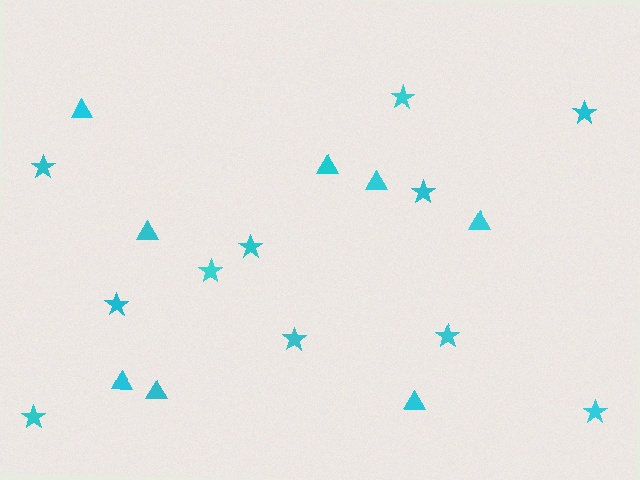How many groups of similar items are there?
There are 2 groups: one group of stars (11) and one group of triangles (8).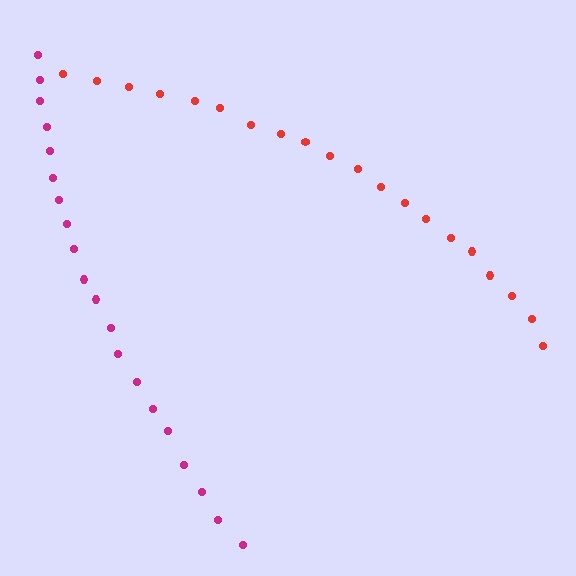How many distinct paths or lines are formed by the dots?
There are 2 distinct paths.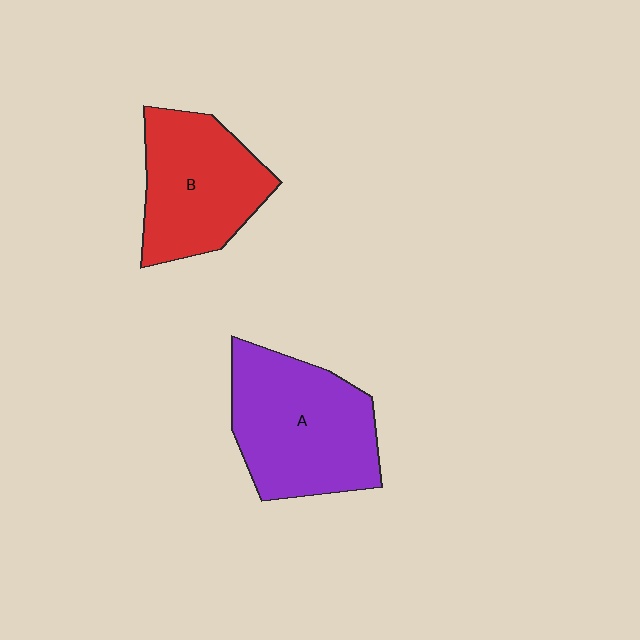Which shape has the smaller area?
Shape B (red).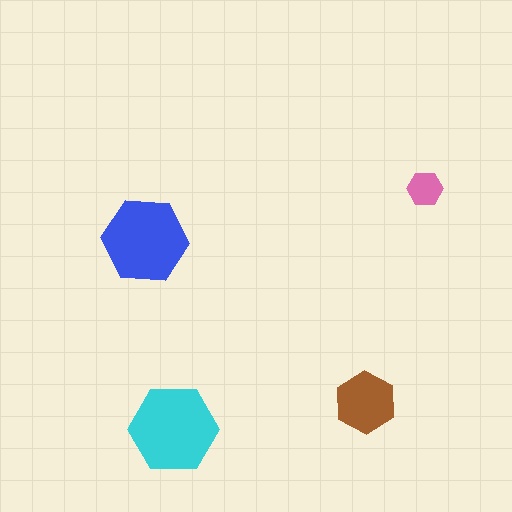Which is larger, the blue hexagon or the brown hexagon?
The blue one.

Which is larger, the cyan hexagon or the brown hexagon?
The cyan one.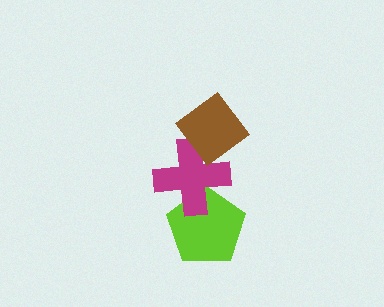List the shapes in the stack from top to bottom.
From top to bottom: the brown diamond, the magenta cross, the lime pentagon.